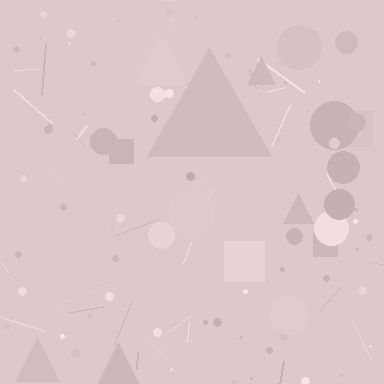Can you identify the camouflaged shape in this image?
The camouflaged shape is a triangle.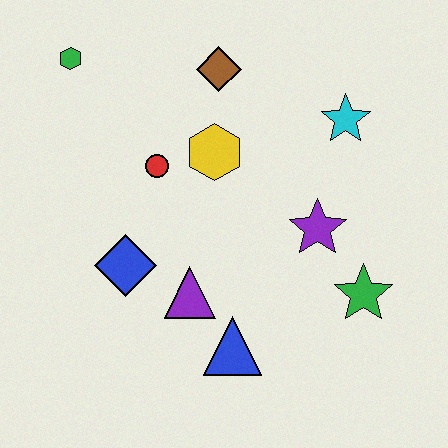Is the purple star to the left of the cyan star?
Yes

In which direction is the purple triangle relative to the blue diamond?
The purple triangle is to the right of the blue diamond.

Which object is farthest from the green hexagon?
The green star is farthest from the green hexagon.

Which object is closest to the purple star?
The green star is closest to the purple star.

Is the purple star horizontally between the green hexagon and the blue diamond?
No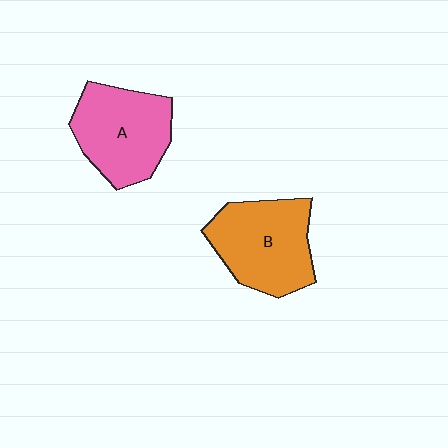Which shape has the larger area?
Shape B (orange).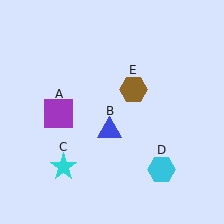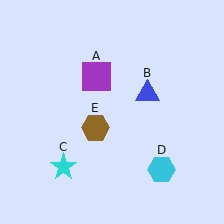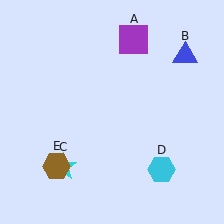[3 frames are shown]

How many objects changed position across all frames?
3 objects changed position: purple square (object A), blue triangle (object B), brown hexagon (object E).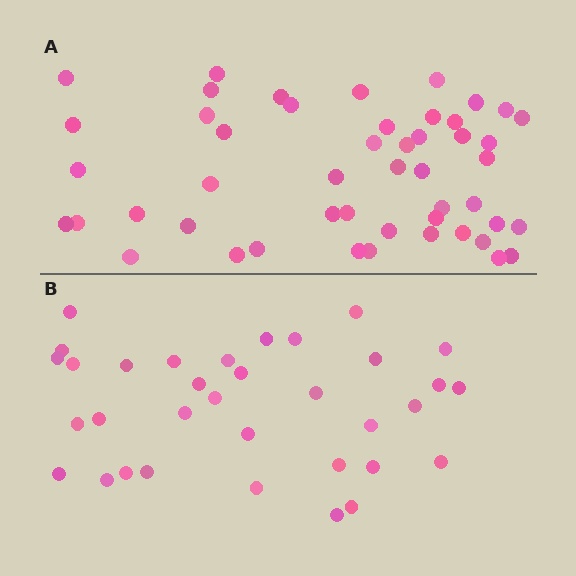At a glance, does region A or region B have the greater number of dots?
Region A (the top region) has more dots.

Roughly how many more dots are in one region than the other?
Region A has approximately 15 more dots than region B.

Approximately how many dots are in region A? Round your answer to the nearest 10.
About 50 dots. (The exact count is 49, which rounds to 50.)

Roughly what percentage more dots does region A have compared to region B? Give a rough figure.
About 45% more.